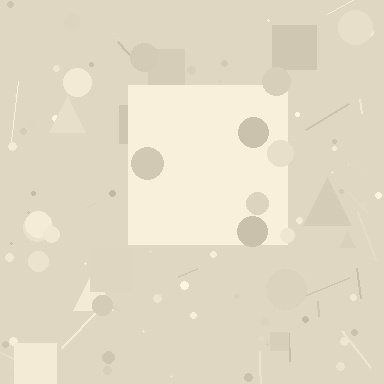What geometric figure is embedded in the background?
A square is embedded in the background.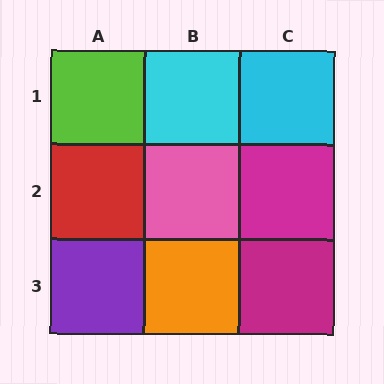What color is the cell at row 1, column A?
Lime.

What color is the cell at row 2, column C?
Magenta.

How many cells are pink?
1 cell is pink.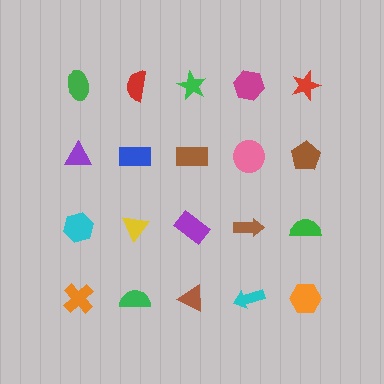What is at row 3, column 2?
A yellow triangle.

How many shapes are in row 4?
5 shapes.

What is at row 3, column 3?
A purple rectangle.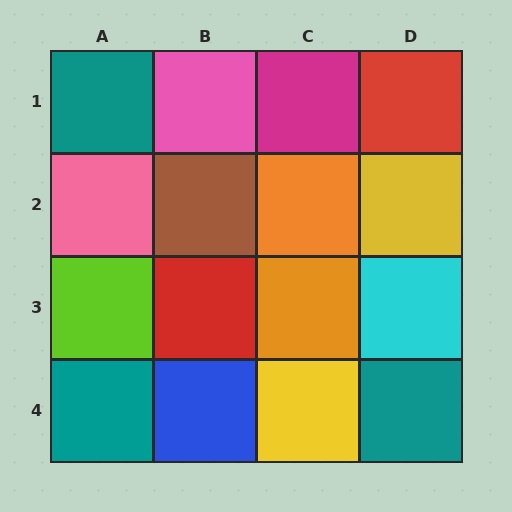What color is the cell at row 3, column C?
Orange.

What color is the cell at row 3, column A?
Lime.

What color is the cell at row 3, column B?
Red.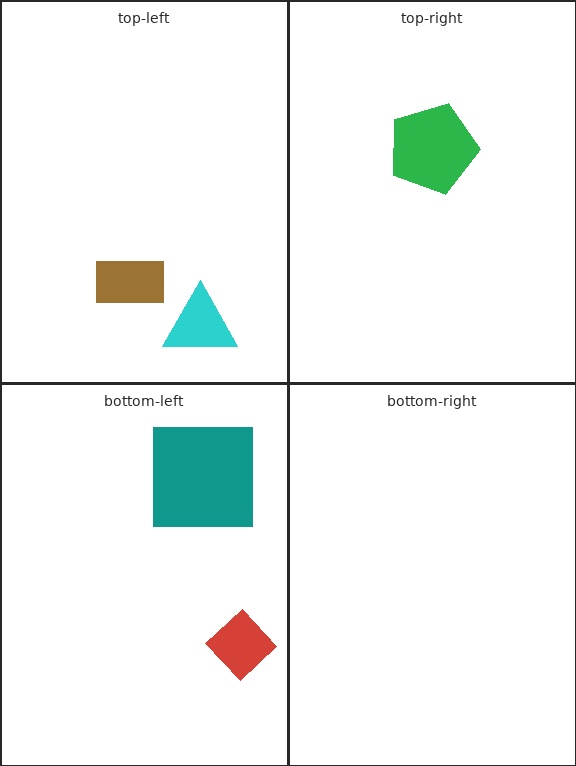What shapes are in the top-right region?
The green pentagon.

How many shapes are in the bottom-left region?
2.